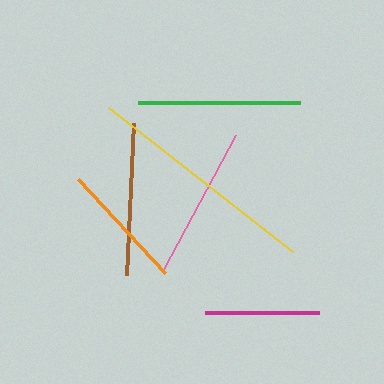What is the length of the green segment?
The green segment is approximately 162 pixels long.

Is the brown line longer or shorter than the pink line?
The brown line is longer than the pink line.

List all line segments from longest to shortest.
From longest to shortest: yellow, green, brown, pink, orange, magenta.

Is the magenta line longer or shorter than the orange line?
The orange line is longer than the magenta line.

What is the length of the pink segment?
The pink segment is approximately 152 pixels long.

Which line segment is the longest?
The yellow line is the longest at approximately 233 pixels.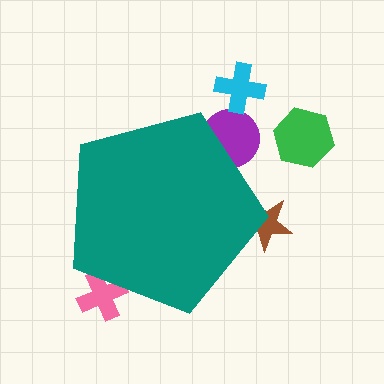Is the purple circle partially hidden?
Yes, the purple circle is partially hidden behind the teal pentagon.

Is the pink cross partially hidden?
Yes, the pink cross is partially hidden behind the teal pentagon.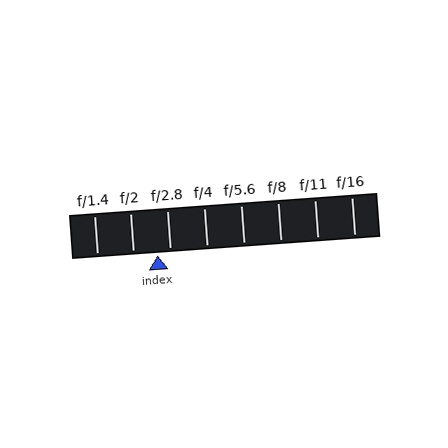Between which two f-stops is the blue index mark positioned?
The index mark is between f/2 and f/2.8.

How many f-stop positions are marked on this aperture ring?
There are 8 f-stop positions marked.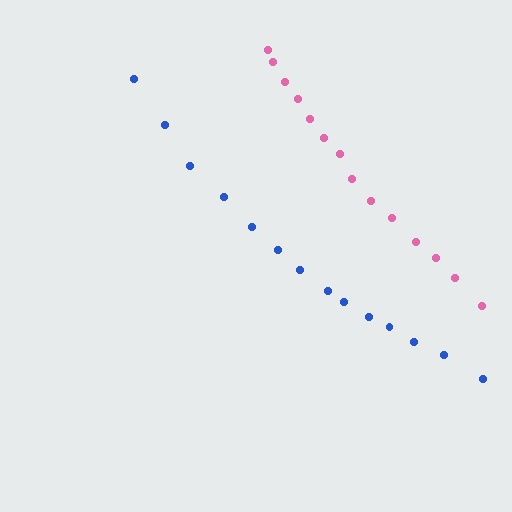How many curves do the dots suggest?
There are 2 distinct paths.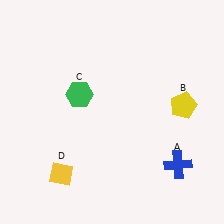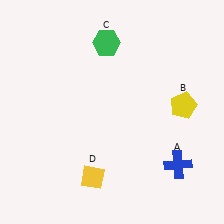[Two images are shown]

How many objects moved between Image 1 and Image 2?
2 objects moved between the two images.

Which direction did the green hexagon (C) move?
The green hexagon (C) moved up.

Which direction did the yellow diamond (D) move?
The yellow diamond (D) moved right.